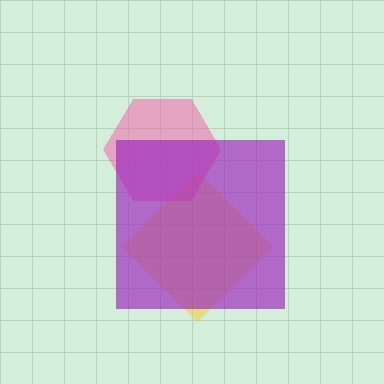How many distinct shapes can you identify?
There are 3 distinct shapes: a yellow diamond, a pink hexagon, a purple square.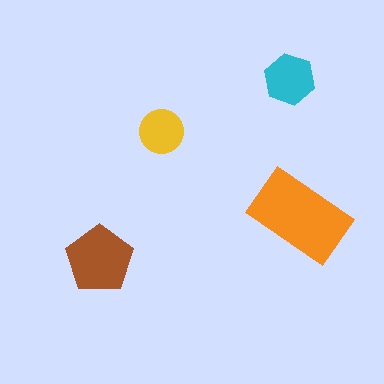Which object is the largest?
The orange rectangle.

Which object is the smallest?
The yellow circle.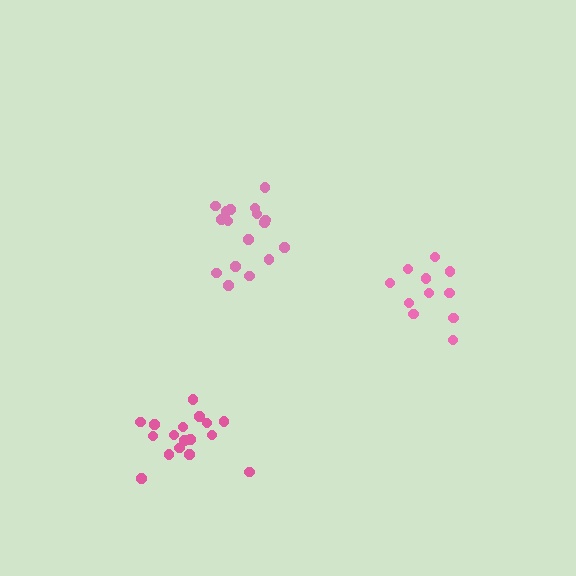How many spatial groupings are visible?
There are 3 spatial groupings.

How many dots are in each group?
Group 1: 11 dots, Group 2: 17 dots, Group 3: 17 dots (45 total).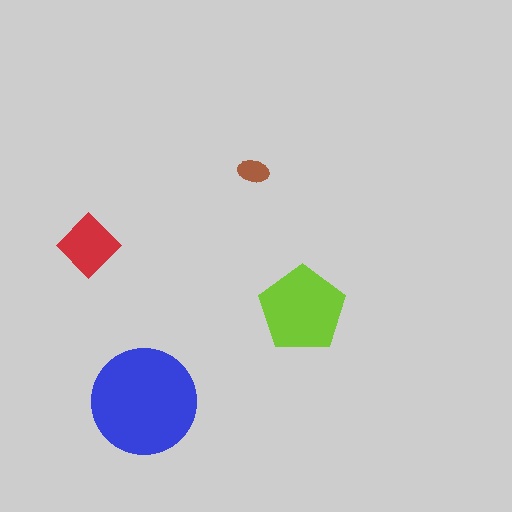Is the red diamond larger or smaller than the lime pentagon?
Smaller.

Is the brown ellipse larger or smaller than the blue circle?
Smaller.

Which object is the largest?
The blue circle.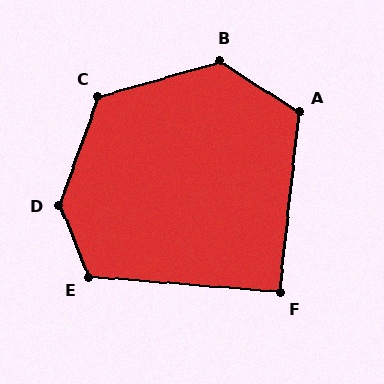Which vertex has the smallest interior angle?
F, at approximately 91 degrees.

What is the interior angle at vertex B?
Approximately 131 degrees (obtuse).